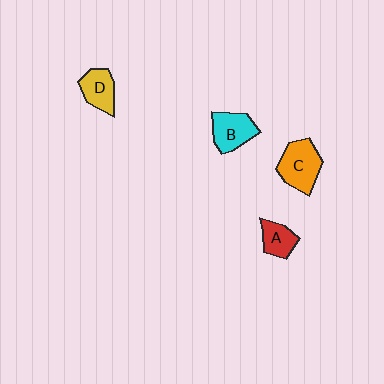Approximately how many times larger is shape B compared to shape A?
Approximately 1.4 times.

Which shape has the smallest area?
Shape A (red).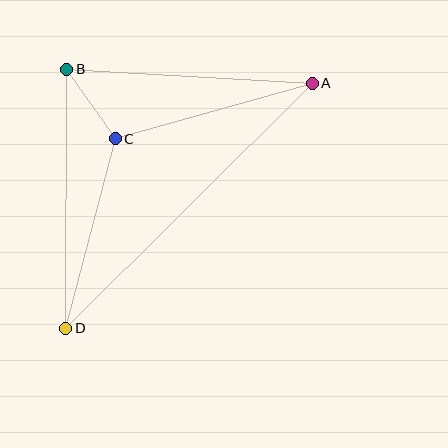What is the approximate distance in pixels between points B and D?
The distance between B and D is approximately 259 pixels.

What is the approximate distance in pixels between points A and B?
The distance between A and B is approximately 246 pixels.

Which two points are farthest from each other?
Points A and D are farthest from each other.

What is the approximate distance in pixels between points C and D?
The distance between C and D is approximately 196 pixels.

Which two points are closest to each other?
Points B and C are closest to each other.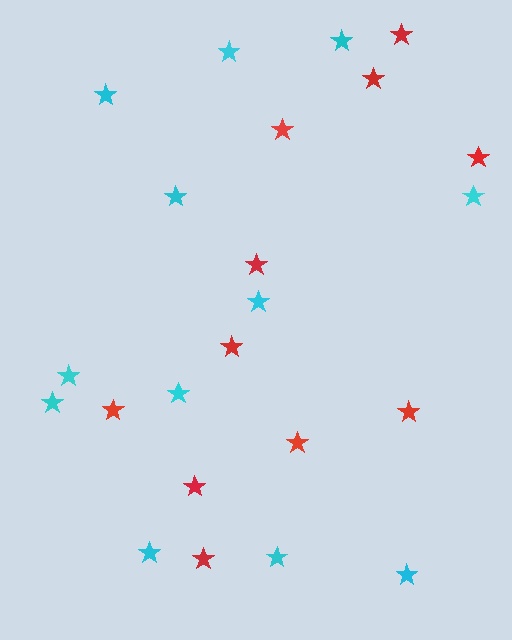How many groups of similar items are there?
There are 2 groups: one group of cyan stars (12) and one group of red stars (11).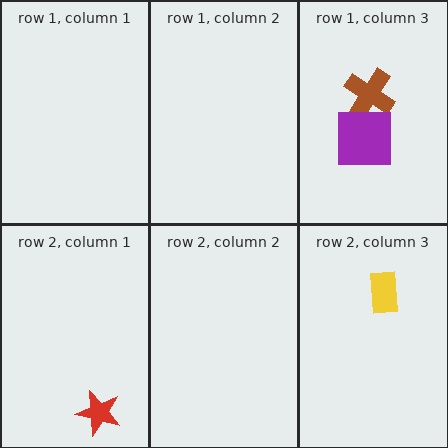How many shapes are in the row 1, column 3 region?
2.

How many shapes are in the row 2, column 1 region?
1.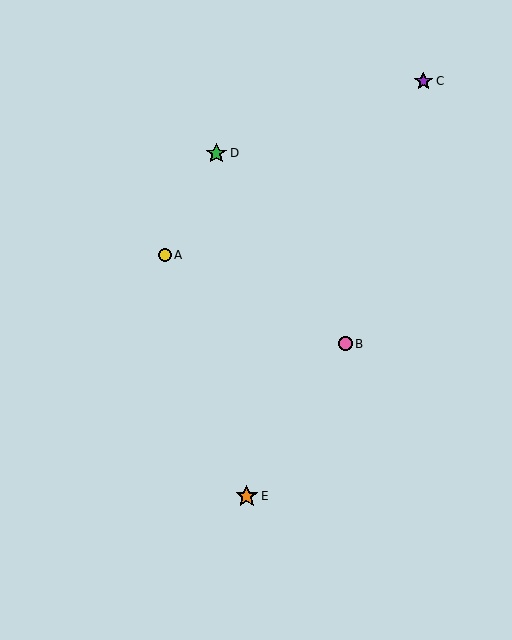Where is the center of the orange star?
The center of the orange star is at (247, 496).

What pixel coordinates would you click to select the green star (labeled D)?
Click at (216, 154) to select the green star D.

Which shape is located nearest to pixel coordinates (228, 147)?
The green star (labeled D) at (216, 154) is nearest to that location.